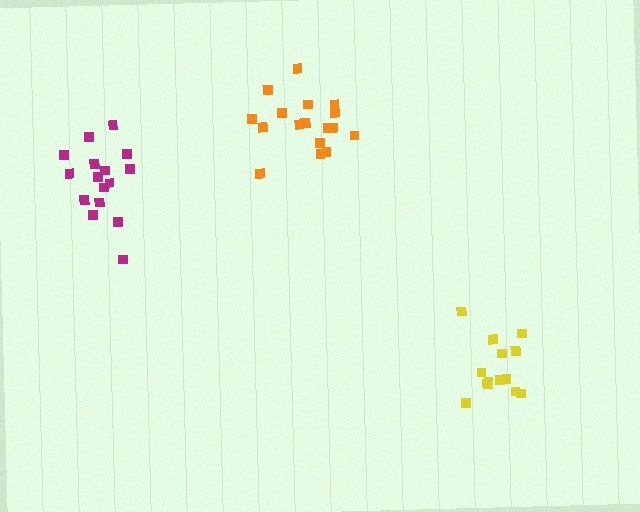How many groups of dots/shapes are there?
There are 3 groups.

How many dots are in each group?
Group 1: 13 dots, Group 2: 16 dots, Group 3: 17 dots (46 total).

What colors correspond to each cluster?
The clusters are colored: yellow, magenta, orange.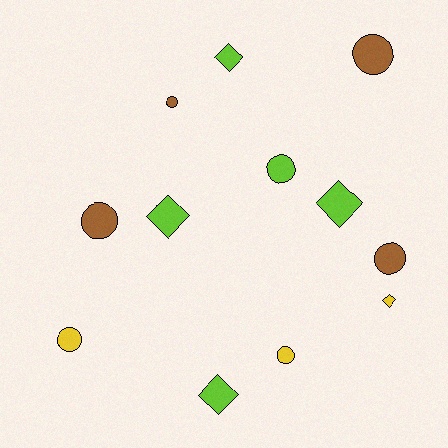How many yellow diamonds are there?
There is 1 yellow diamond.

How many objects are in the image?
There are 12 objects.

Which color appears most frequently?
Lime, with 5 objects.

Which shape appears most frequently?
Circle, with 7 objects.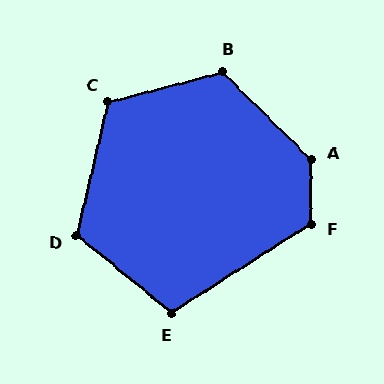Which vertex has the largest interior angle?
A, at approximately 135 degrees.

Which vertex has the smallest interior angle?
E, at approximately 108 degrees.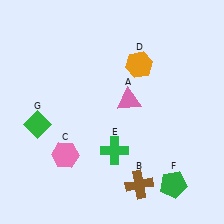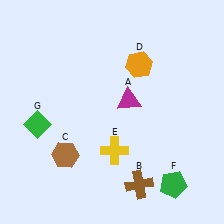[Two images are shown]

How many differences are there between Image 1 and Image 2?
There are 3 differences between the two images.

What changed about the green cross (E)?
In Image 1, E is green. In Image 2, it changed to yellow.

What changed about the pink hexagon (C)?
In Image 1, C is pink. In Image 2, it changed to brown.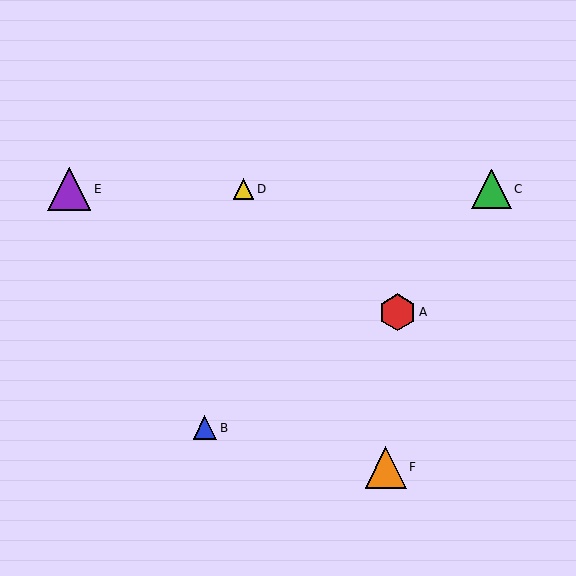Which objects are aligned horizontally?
Objects C, D, E are aligned horizontally.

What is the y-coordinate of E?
Object E is at y≈189.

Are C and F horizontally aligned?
No, C is at y≈189 and F is at y≈467.